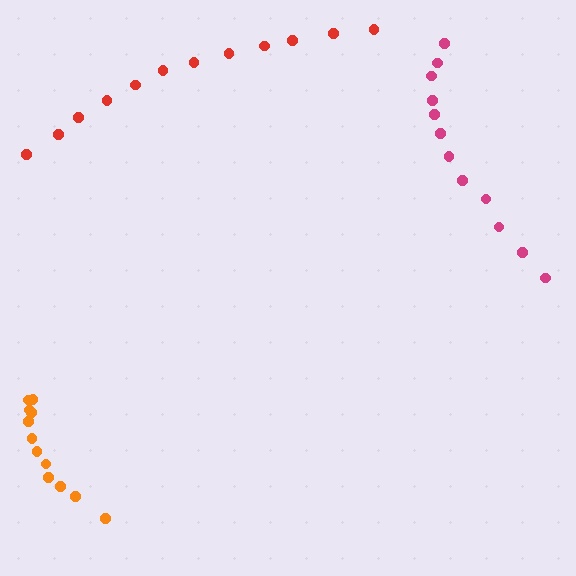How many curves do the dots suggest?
There are 3 distinct paths.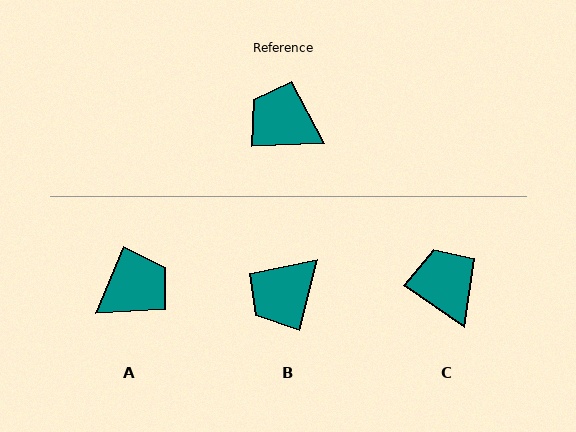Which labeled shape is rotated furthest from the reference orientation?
A, about 115 degrees away.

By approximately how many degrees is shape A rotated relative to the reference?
Approximately 115 degrees clockwise.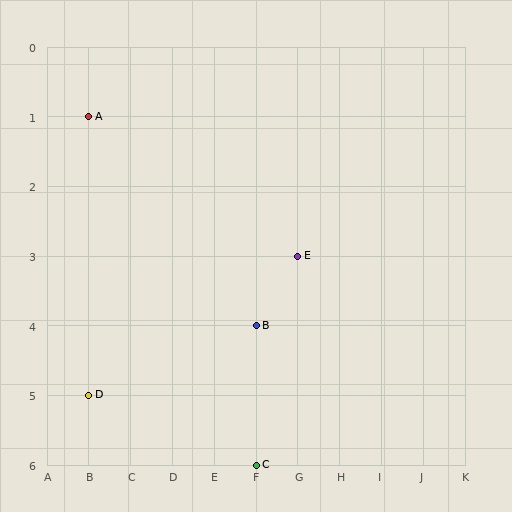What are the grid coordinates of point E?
Point E is at grid coordinates (G, 3).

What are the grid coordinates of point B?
Point B is at grid coordinates (F, 4).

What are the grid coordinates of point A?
Point A is at grid coordinates (B, 1).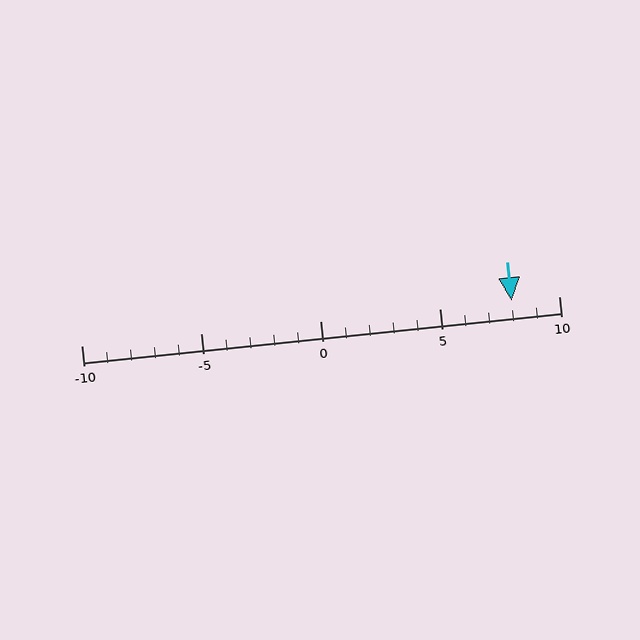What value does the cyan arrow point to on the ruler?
The cyan arrow points to approximately 8.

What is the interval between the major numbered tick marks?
The major tick marks are spaced 5 units apart.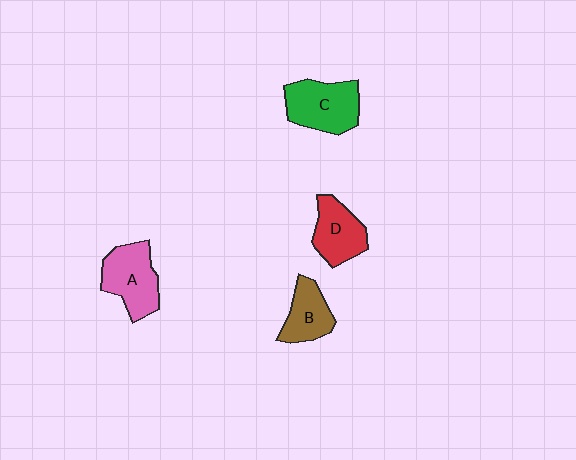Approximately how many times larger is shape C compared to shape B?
Approximately 1.5 times.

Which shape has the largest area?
Shape C (green).